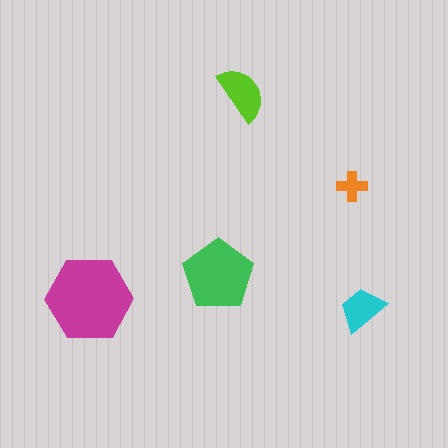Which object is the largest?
The magenta hexagon.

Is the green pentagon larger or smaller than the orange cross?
Larger.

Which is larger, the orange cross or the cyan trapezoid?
The cyan trapezoid.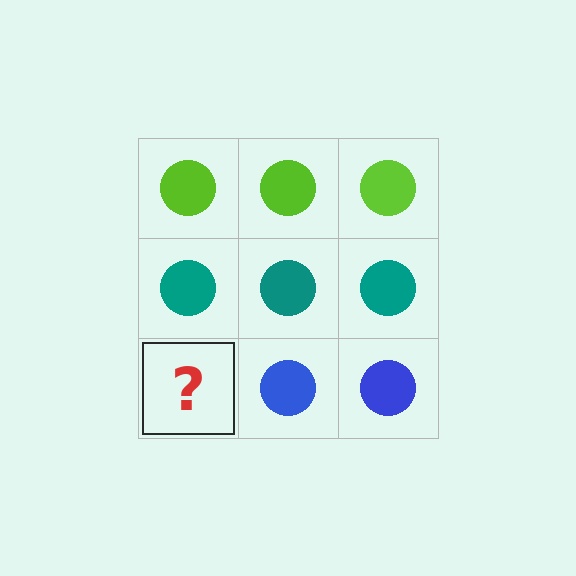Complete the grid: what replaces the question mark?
The question mark should be replaced with a blue circle.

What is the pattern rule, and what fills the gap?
The rule is that each row has a consistent color. The gap should be filled with a blue circle.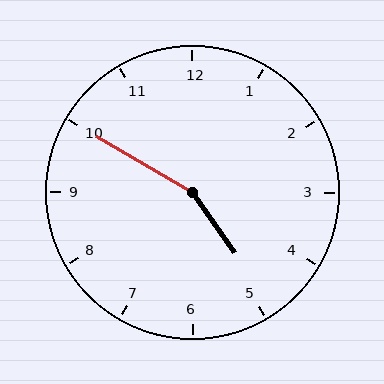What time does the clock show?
4:50.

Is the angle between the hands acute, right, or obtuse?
It is obtuse.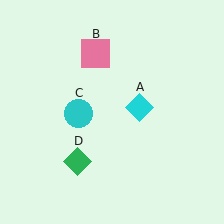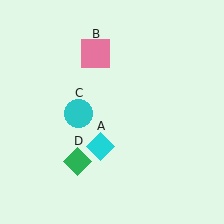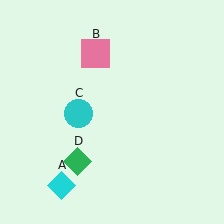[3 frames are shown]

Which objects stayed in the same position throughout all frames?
Pink square (object B) and cyan circle (object C) and green diamond (object D) remained stationary.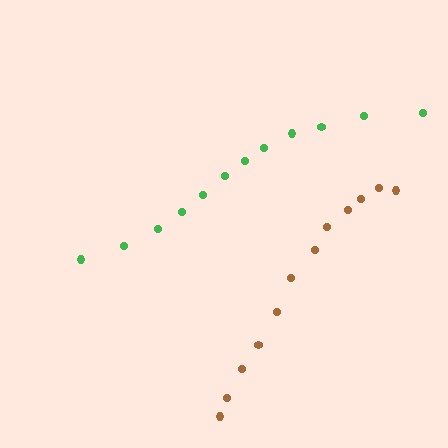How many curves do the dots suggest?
There are 2 distinct paths.